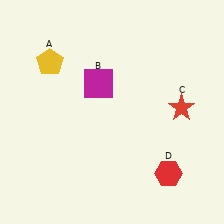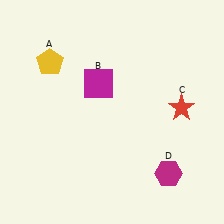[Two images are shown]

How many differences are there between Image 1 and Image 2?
There is 1 difference between the two images.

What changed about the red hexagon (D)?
In Image 1, D is red. In Image 2, it changed to magenta.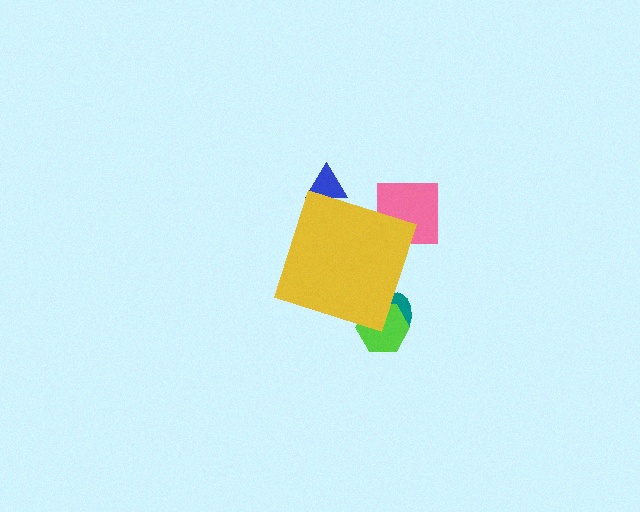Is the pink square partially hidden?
Yes, the pink square is partially hidden behind the yellow diamond.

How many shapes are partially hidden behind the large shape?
4 shapes are partially hidden.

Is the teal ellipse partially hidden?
Yes, the teal ellipse is partially hidden behind the yellow diamond.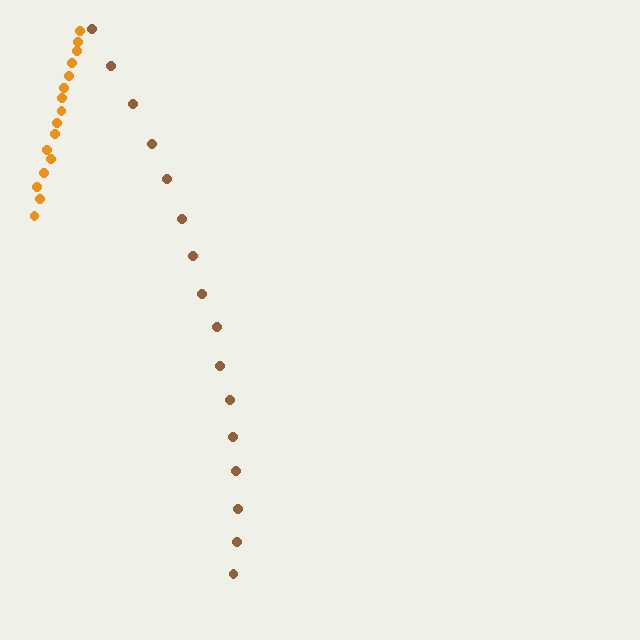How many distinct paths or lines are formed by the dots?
There are 2 distinct paths.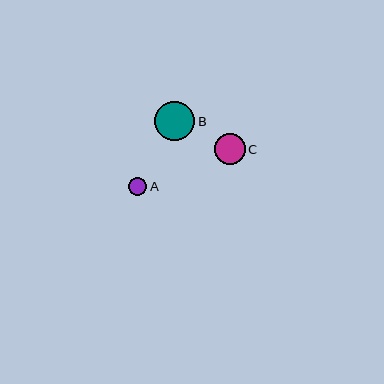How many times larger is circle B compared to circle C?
Circle B is approximately 1.3 times the size of circle C.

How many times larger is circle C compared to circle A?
Circle C is approximately 1.7 times the size of circle A.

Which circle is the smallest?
Circle A is the smallest with a size of approximately 18 pixels.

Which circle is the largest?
Circle B is the largest with a size of approximately 40 pixels.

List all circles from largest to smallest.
From largest to smallest: B, C, A.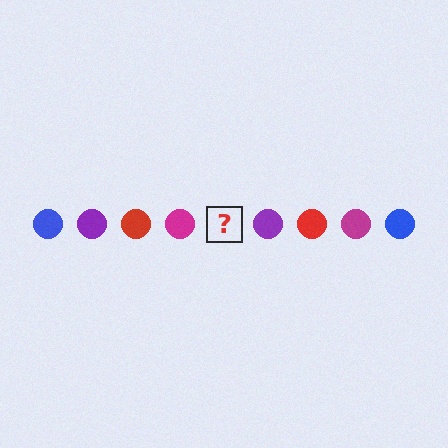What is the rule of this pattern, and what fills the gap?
The rule is that the pattern cycles through blue, purple, red, magenta circles. The gap should be filled with a blue circle.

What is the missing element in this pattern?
The missing element is a blue circle.